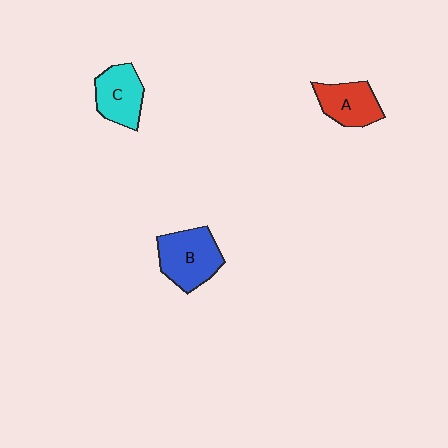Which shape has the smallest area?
Shape A (red).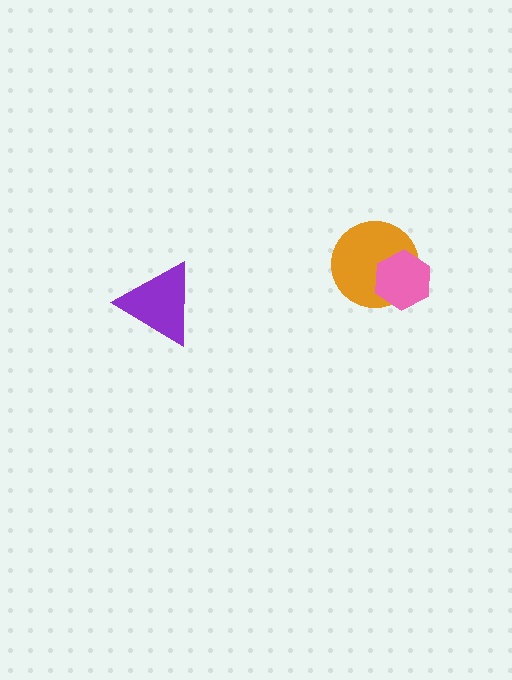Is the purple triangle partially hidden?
No, no other shape covers it.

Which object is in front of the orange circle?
The pink hexagon is in front of the orange circle.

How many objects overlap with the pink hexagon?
1 object overlaps with the pink hexagon.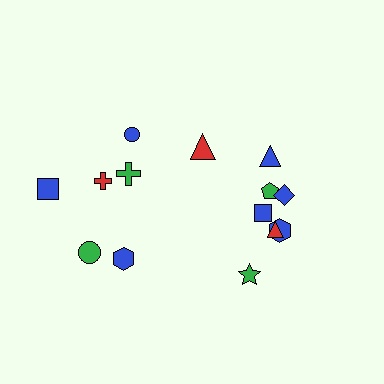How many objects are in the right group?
There are 8 objects.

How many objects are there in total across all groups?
There are 14 objects.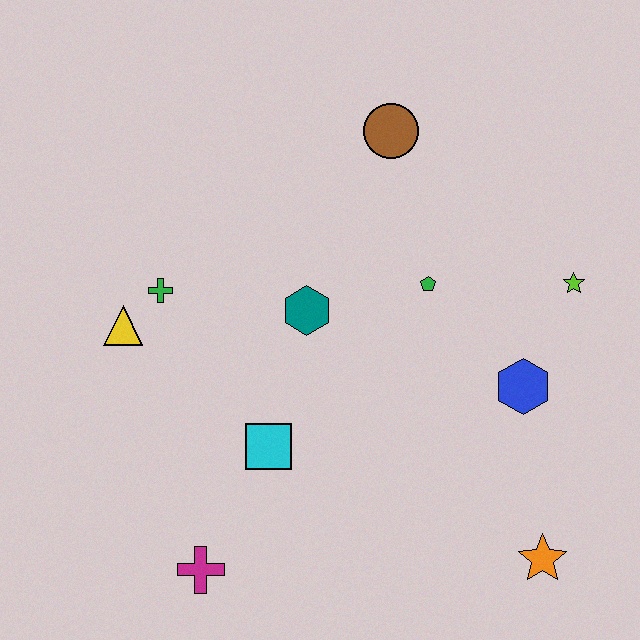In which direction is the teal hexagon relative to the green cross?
The teal hexagon is to the right of the green cross.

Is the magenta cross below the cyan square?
Yes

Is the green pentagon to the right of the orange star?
No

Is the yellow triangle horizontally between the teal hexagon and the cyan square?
No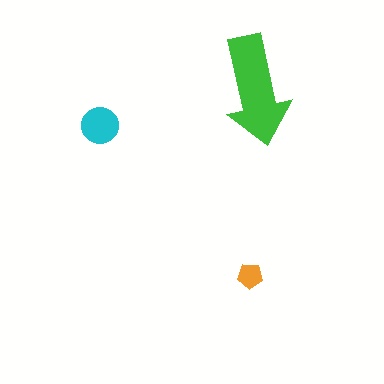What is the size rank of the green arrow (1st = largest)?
1st.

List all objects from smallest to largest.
The orange pentagon, the cyan circle, the green arrow.